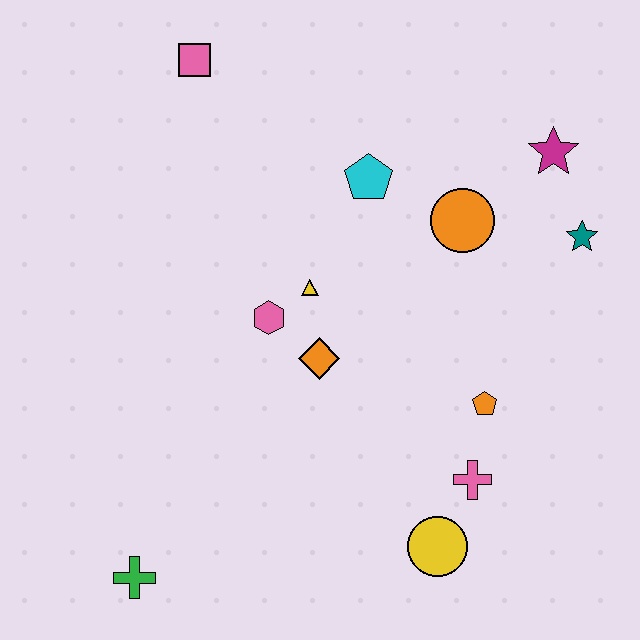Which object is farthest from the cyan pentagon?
The green cross is farthest from the cyan pentagon.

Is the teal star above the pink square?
No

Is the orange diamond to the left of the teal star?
Yes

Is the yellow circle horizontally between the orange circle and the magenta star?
No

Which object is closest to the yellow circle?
The pink cross is closest to the yellow circle.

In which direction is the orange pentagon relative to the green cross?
The orange pentagon is to the right of the green cross.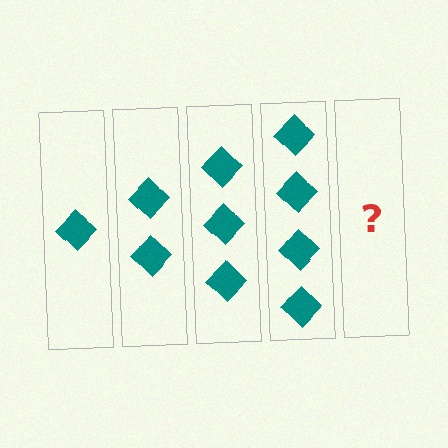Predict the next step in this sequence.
The next step is 5 diamonds.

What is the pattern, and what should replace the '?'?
The pattern is that each step adds one more diamond. The '?' should be 5 diamonds.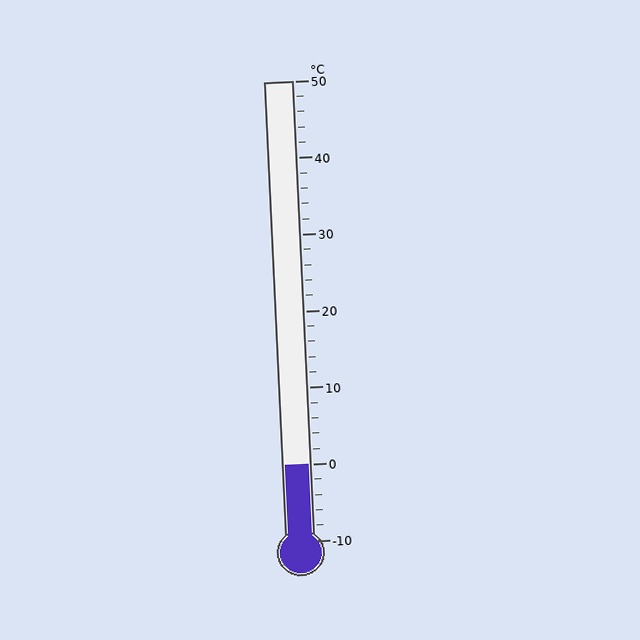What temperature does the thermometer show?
The thermometer shows approximately 0°C.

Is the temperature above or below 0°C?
The temperature is at 0°C.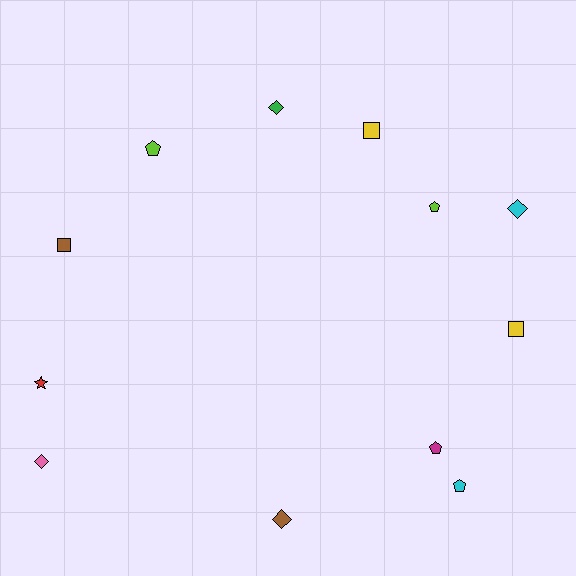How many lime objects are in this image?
There are 2 lime objects.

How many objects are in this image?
There are 12 objects.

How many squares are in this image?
There are 3 squares.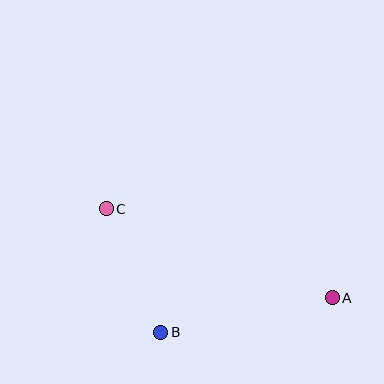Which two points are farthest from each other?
Points A and C are farthest from each other.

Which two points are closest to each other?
Points B and C are closest to each other.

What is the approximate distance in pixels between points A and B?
The distance between A and B is approximately 175 pixels.